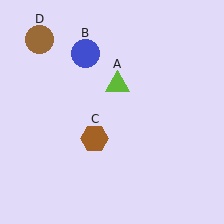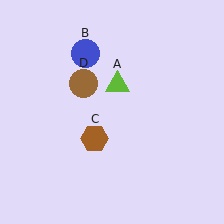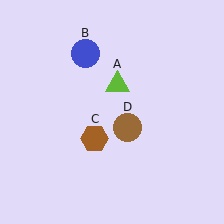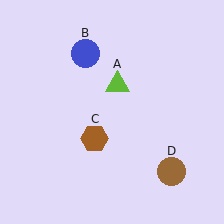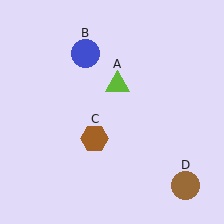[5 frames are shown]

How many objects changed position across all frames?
1 object changed position: brown circle (object D).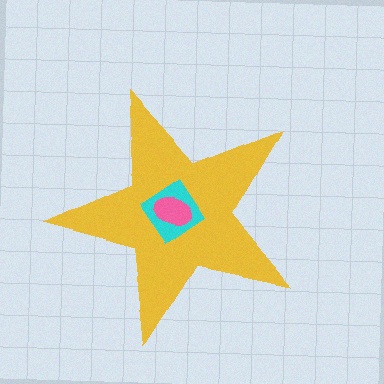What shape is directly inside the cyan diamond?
The pink ellipse.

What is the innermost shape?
The pink ellipse.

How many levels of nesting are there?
3.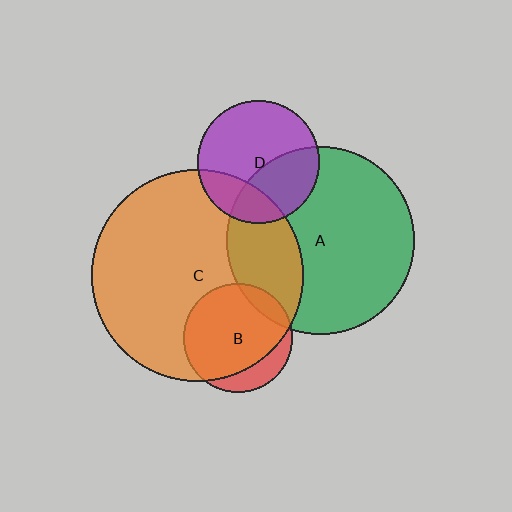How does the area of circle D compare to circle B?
Approximately 1.3 times.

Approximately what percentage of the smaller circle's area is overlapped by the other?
Approximately 40%.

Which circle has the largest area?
Circle C (orange).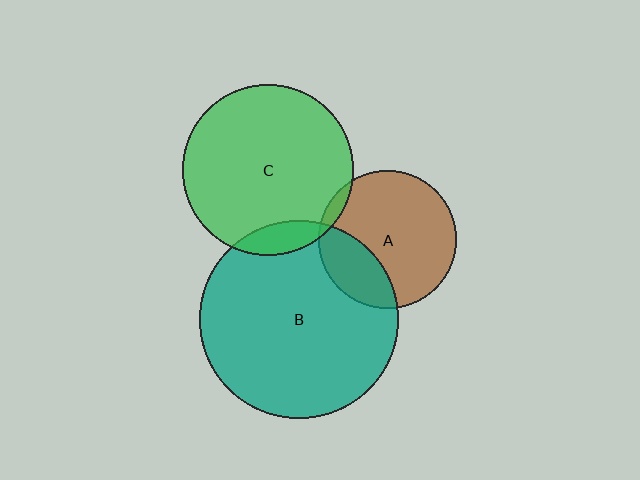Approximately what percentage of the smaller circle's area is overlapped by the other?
Approximately 10%.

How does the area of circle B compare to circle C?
Approximately 1.3 times.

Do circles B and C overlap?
Yes.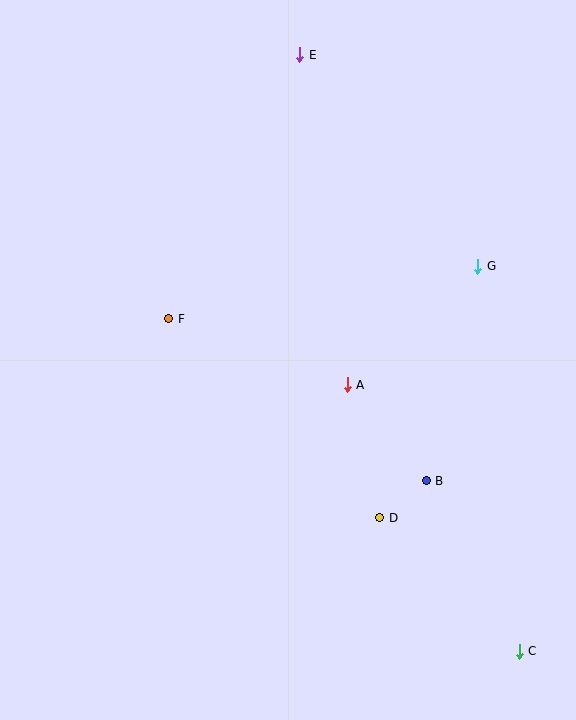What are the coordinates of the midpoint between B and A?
The midpoint between B and A is at (387, 433).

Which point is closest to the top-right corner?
Point E is closest to the top-right corner.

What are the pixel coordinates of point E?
Point E is at (300, 55).